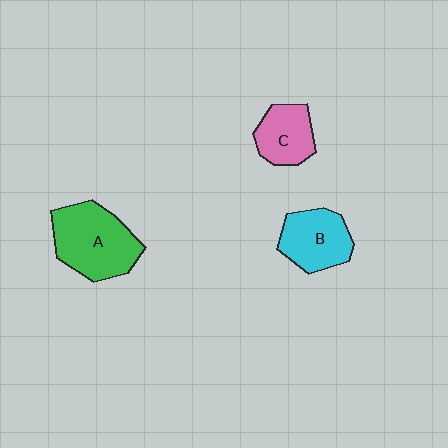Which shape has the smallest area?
Shape C (pink).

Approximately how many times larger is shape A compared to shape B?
Approximately 1.4 times.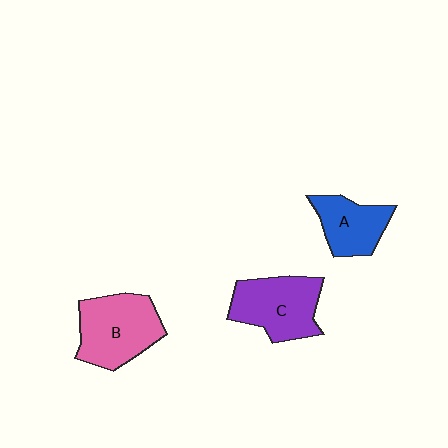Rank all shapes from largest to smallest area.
From largest to smallest: B (pink), C (purple), A (blue).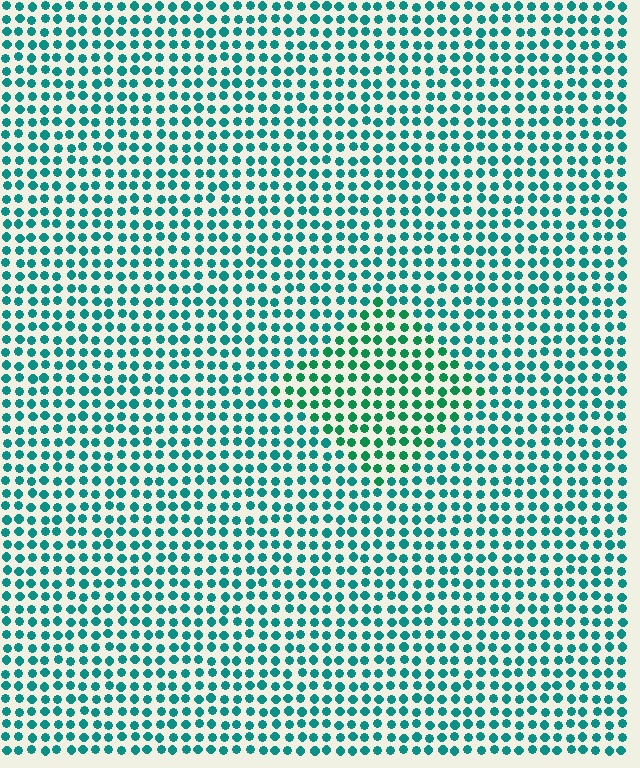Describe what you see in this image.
The image is filled with small teal elements in a uniform arrangement. A diamond-shaped region is visible where the elements are tinted to a slightly different hue, forming a subtle color boundary.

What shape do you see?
I see a diamond.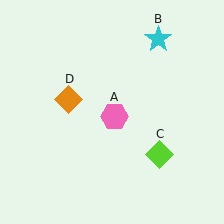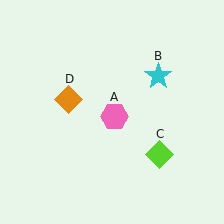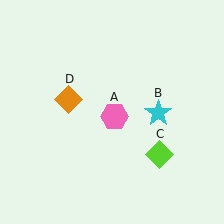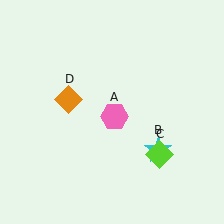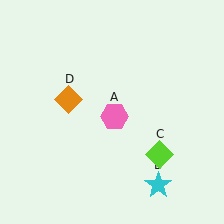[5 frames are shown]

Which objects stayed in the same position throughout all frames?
Pink hexagon (object A) and lime diamond (object C) and orange diamond (object D) remained stationary.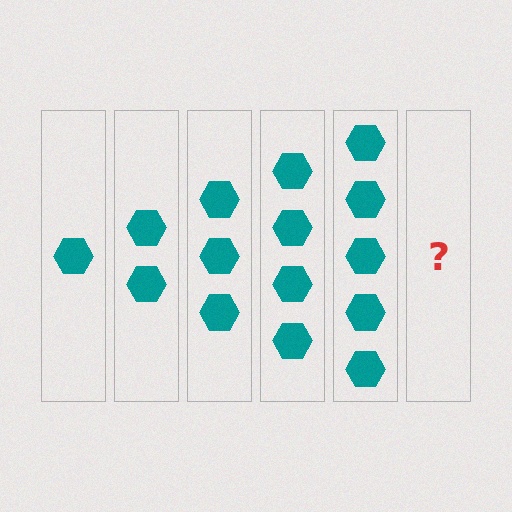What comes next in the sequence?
The next element should be 6 hexagons.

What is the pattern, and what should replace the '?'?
The pattern is that each step adds one more hexagon. The '?' should be 6 hexagons.